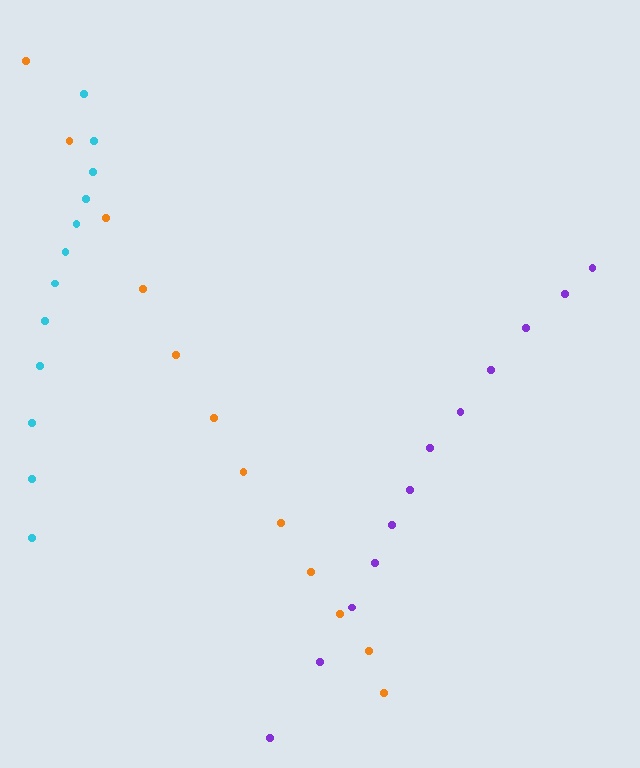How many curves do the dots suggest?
There are 3 distinct paths.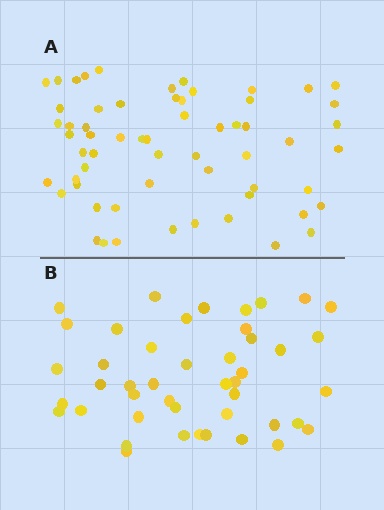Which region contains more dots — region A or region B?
Region A (the top region) has more dots.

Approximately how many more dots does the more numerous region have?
Region A has approximately 15 more dots than region B.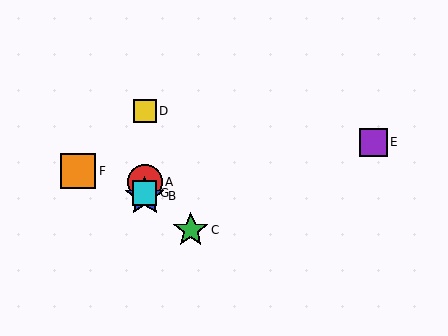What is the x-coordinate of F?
Object F is at x≈78.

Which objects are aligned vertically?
Objects A, B, D, G are aligned vertically.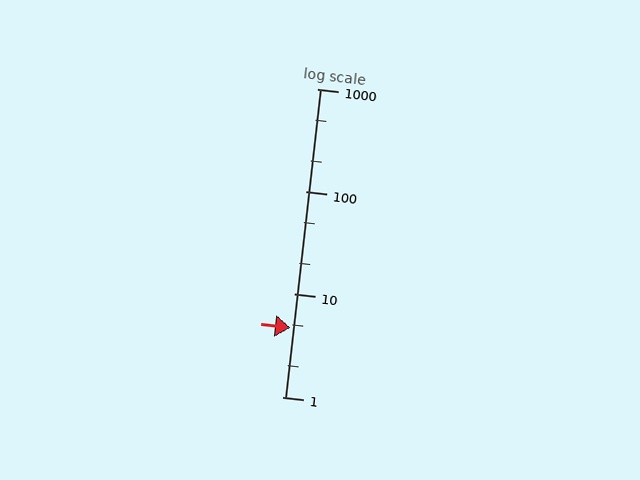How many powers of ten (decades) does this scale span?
The scale spans 3 decades, from 1 to 1000.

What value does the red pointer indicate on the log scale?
The pointer indicates approximately 4.7.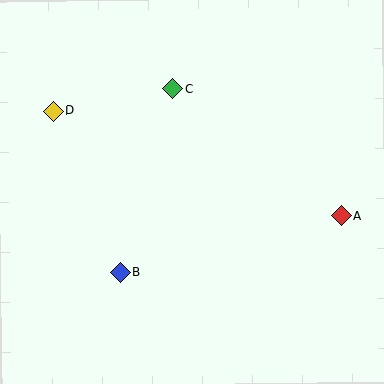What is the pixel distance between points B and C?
The distance between B and C is 190 pixels.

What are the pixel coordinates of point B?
Point B is at (120, 272).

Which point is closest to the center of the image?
Point C at (172, 89) is closest to the center.